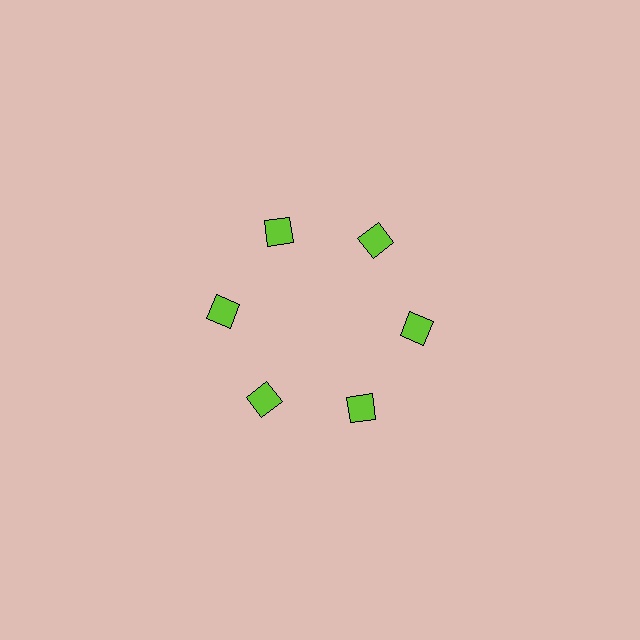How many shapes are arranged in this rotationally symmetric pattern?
There are 6 shapes, arranged in 6 groups of 1.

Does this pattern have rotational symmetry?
Yes, this pattern has 6-fold rotational symmetry. It looks the same after rotating 60 degrees around the center.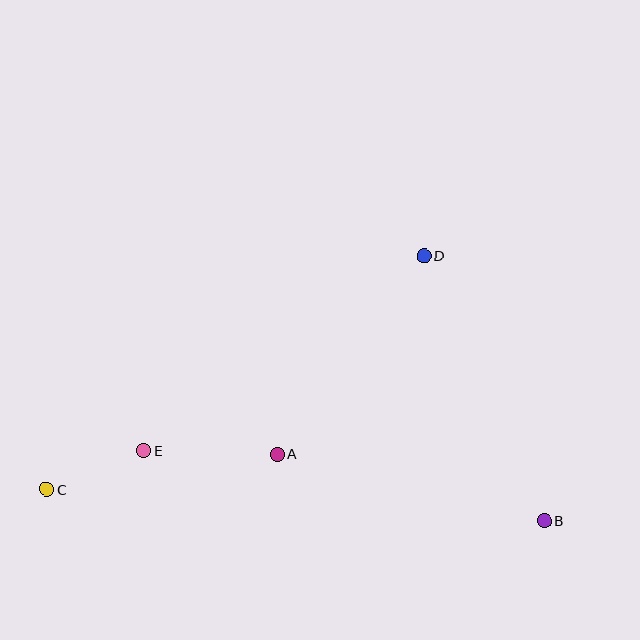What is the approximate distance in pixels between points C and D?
The distance between C and D is approximately 444 pixels.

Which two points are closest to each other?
Points C and E are closest to each other.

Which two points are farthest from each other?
Points B and C are farthest from each other.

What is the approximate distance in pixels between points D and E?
The distance between D and E is approximately 341 pixels.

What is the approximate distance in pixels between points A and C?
The distance between A and C is approximately 233 pixels.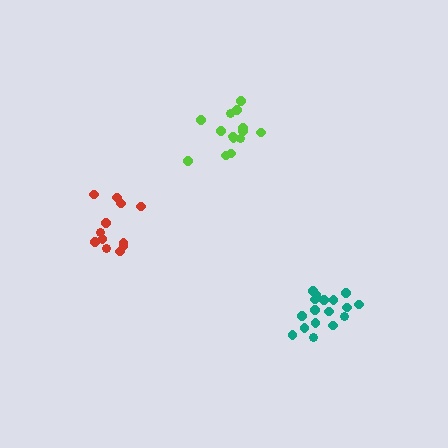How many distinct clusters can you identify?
There are 3 distinct clusters.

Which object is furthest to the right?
The teal cluster is rightmost.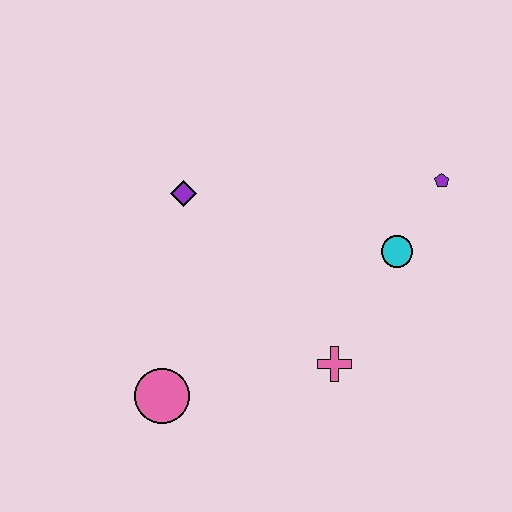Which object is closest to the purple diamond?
The pink circle is closest to the purple diamond.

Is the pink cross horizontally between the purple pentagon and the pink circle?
Yes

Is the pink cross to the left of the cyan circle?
Yes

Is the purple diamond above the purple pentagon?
No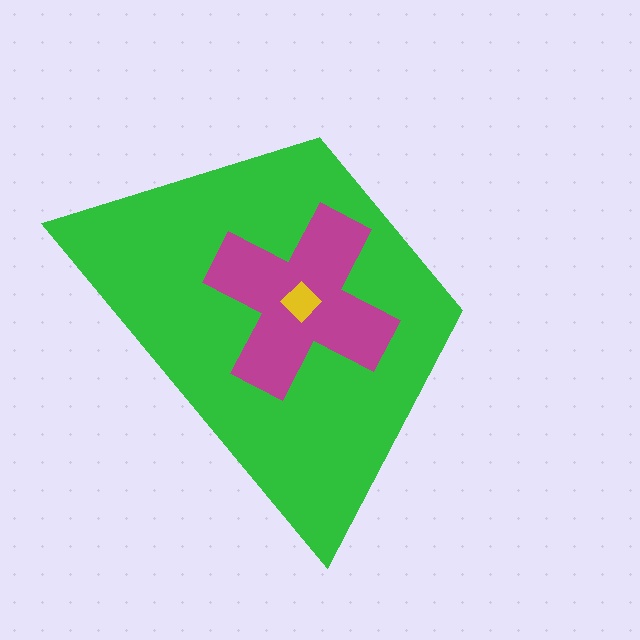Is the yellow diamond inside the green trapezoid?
Yes.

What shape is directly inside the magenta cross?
The yellow diamond.